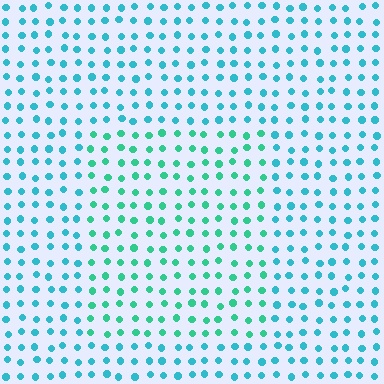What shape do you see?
I see a rectangle.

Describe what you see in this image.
The image is filled with small cyan elements in a uniform arrangement. A rectangle-shaped region is visible where the elements are tinted to a slightly different hue, forming a subtle color boundary.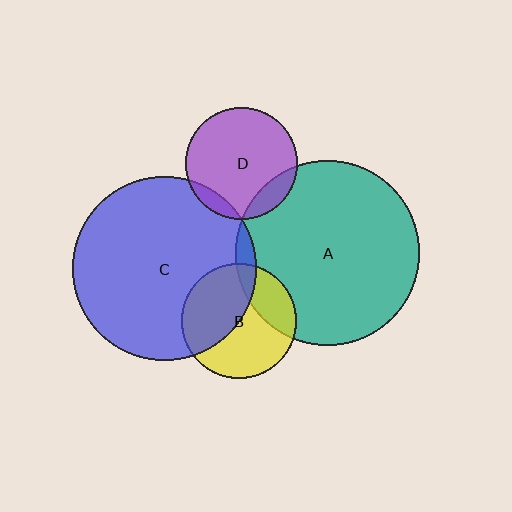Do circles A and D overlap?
Yes.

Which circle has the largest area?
Circle A (teal).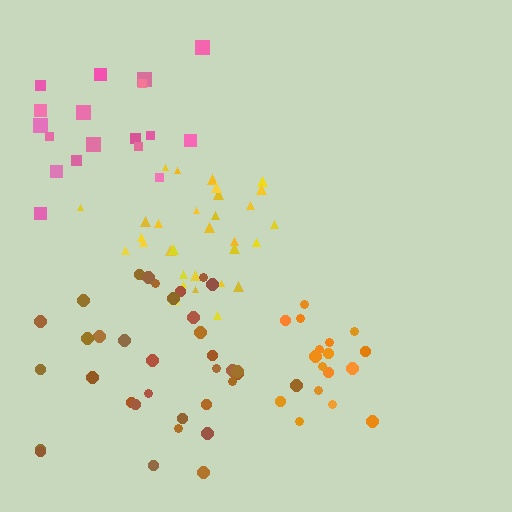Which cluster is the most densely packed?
Yellow.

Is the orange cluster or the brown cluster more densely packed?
Orange.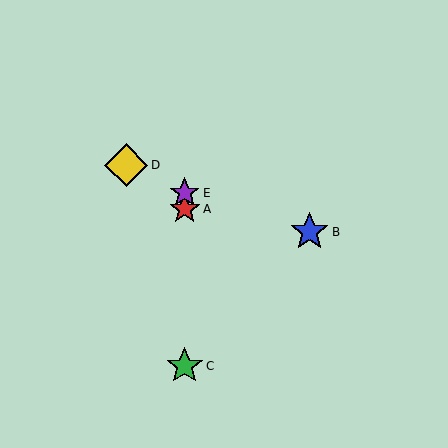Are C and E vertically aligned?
Yes, both are at x≈185.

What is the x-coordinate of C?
Object C is at x≈185.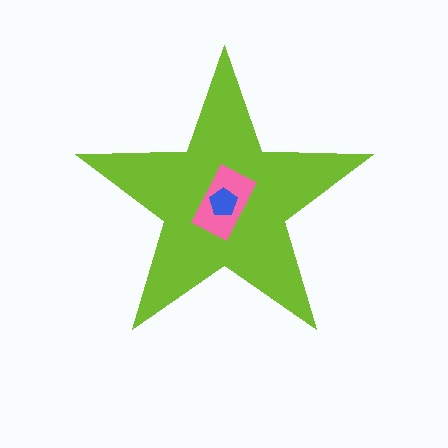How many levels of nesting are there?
3.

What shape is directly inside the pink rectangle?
The blue pentagon.